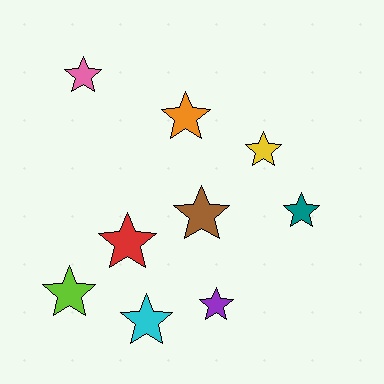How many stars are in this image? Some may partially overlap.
There are 9 stars.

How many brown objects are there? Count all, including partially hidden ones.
There is 1 brown object.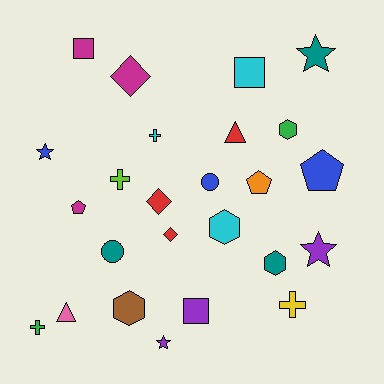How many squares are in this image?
There are 3 squares.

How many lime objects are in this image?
There is 1 lime object.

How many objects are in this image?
There are 25 objects.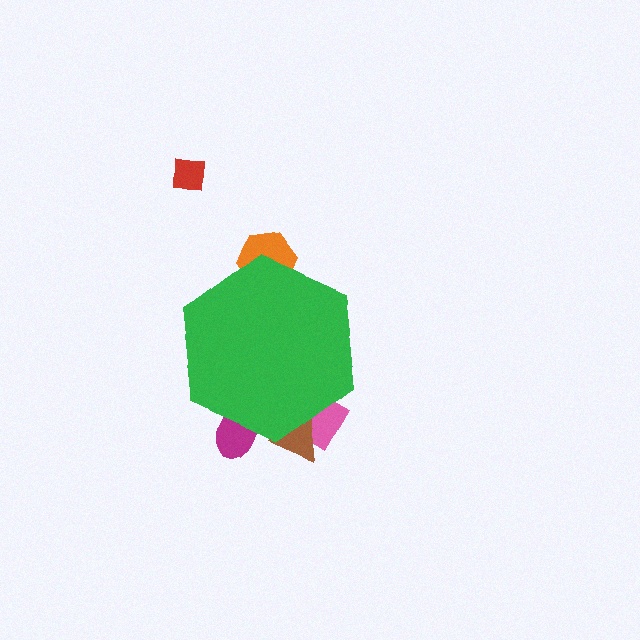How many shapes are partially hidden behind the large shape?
4 shapes are partially hidden.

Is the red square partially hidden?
No, the red square is fully visible.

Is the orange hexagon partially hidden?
Yes, the orange hexagon is partially hidden behind the green hexagon.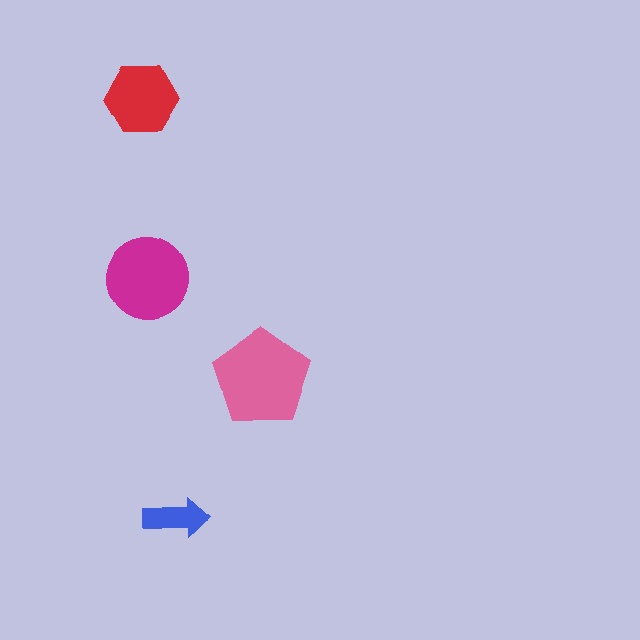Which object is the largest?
The pink pentagon.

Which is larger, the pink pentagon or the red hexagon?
The pink pentagon.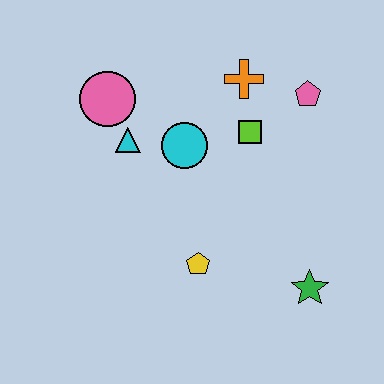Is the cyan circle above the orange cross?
No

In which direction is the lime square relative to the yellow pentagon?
The lime square is above the yellow pentagon.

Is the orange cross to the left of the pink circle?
No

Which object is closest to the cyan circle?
The cyan triangle is closest to the cyan circle.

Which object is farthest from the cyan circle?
The green star is farthest from the cyan circle.